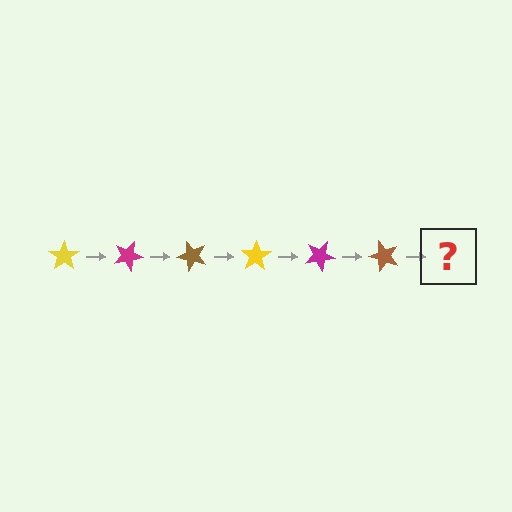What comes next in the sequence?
The next element should be a yellow star, rotated 150 degrees from the start.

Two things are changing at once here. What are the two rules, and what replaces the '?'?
The two rules are that it rotates 25 degrees each step and the color cycles through yellow, magenta, and brown. The '?' should be a yellow star, rotated 150 degrees from the start.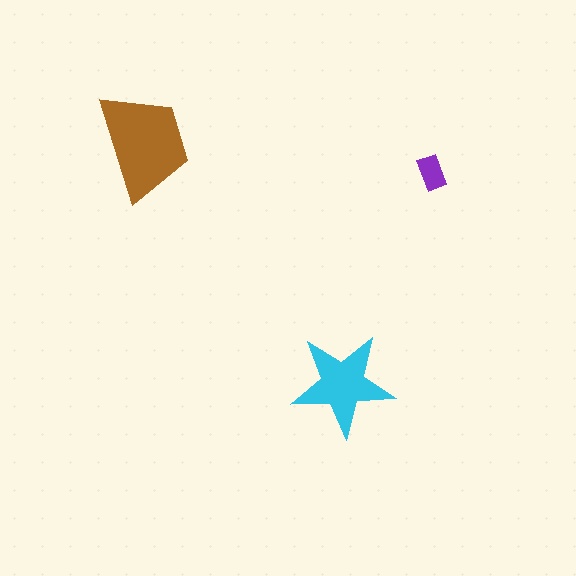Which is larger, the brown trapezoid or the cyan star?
The brown trapezoid.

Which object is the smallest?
The purple rectangle.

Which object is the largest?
The brown trapezoid.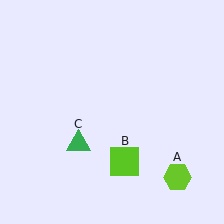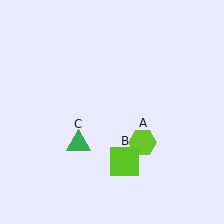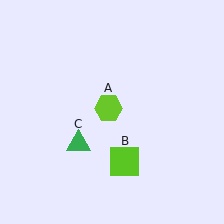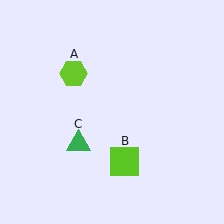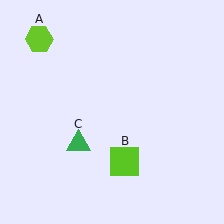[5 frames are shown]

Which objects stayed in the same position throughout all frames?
Lime square (object B) and green triangle (object C) remained stationary.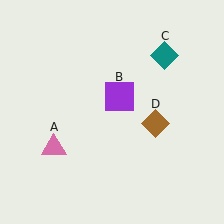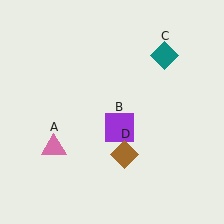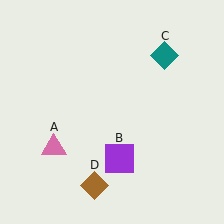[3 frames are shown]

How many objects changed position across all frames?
2 objects changed position: purple square (object B), brown diamond (object D).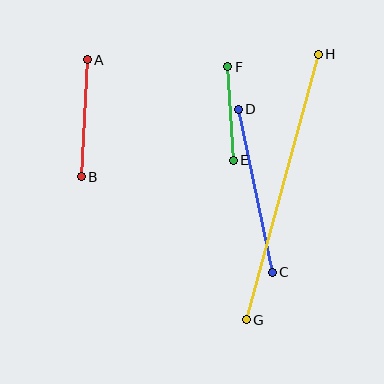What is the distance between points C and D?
The distance is approximately 166 pixels.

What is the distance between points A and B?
The distance is approximately 117 pixels.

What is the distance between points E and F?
The distance is approximately 94 pixels.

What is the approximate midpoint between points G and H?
The midpoint is at approximately (282, 187) pixels.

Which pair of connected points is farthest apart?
Points G and H are farthest apart.